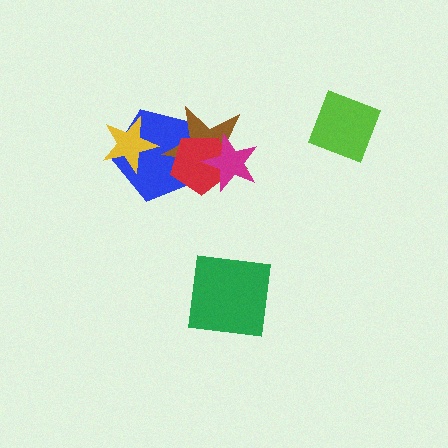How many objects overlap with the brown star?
3 objects overlap with the brown star.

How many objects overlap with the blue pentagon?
3 objects overlap with the blue pentagon.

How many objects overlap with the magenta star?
2 objects overlap with the magenta star.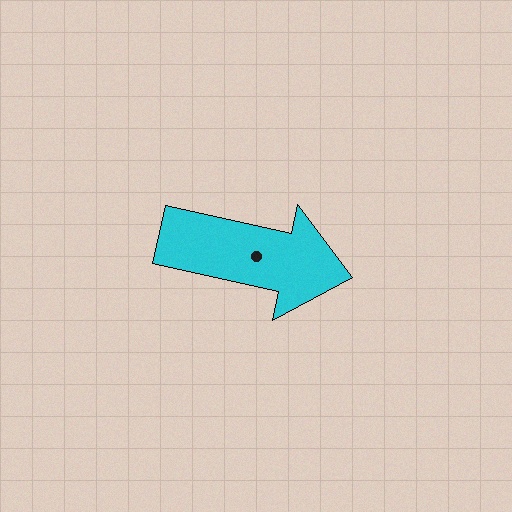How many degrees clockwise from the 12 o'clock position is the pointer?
Approximately 103 degrees.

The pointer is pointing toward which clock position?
Roughly 3 o'clock.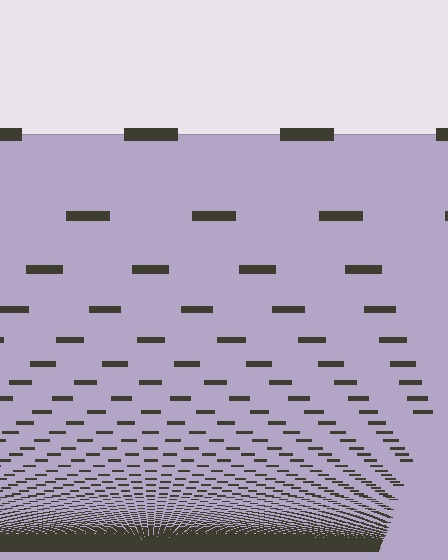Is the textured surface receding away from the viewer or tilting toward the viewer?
The surface appears to tilt toward the viewer. Texture elements get larger and sparser toward the top.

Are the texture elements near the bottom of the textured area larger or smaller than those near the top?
Smaller. The gradient is inverted — elements near the bottom are smaller and denser.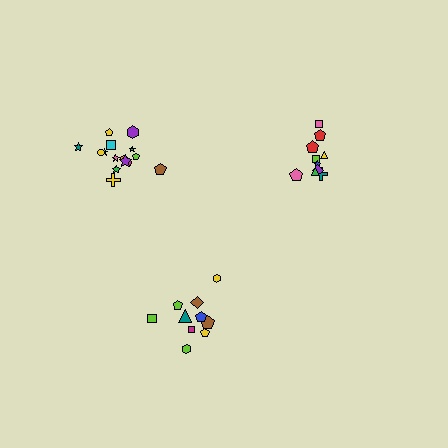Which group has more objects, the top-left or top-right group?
The top-left group.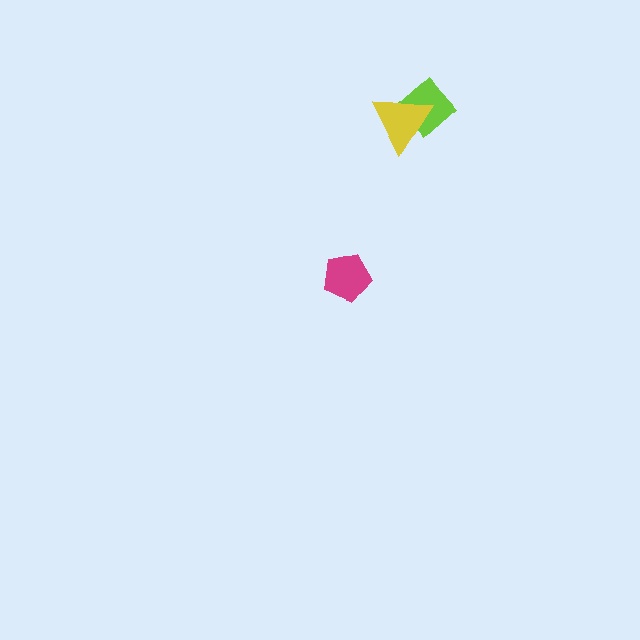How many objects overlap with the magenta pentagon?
0 objects overlap with the magenta pentagon.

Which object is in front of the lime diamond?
The yellow triangle is in front of the lime diamond.